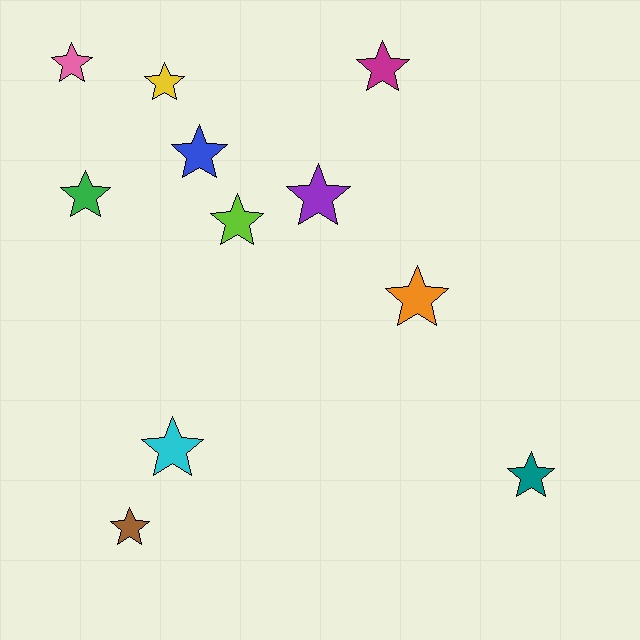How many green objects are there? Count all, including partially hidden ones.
There is 1 green object.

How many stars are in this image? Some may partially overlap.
There are 11 stars.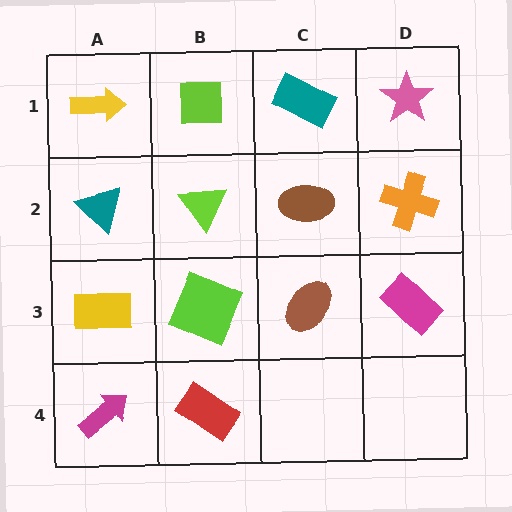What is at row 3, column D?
A magenta rectangle.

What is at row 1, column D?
A pink star.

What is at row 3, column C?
A brown ellipse.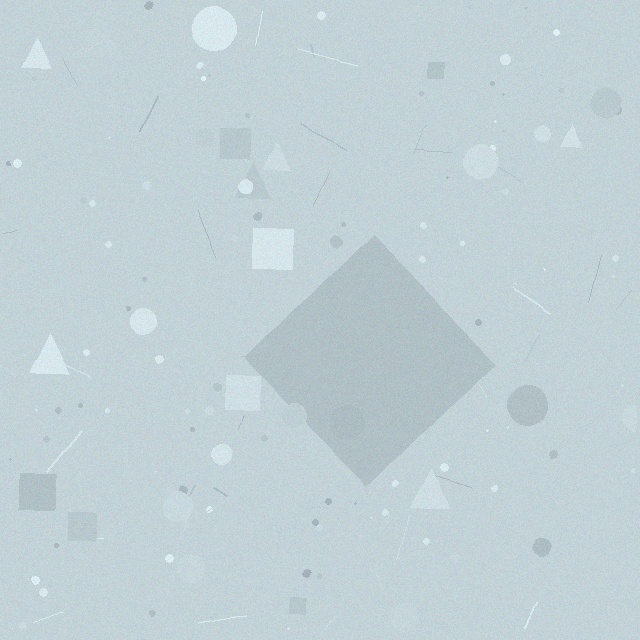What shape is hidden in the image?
A diamond is hidden in the image.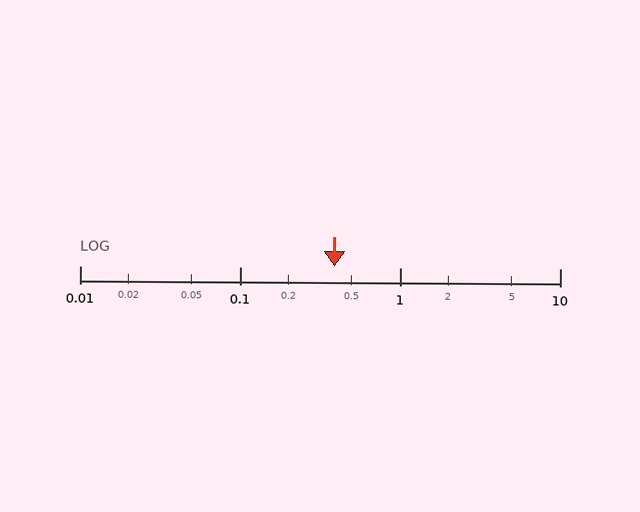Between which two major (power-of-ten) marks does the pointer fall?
The pointer is between 0.1 and 1.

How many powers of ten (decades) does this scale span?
The scale spans 3 decades, from 0.01 to 10.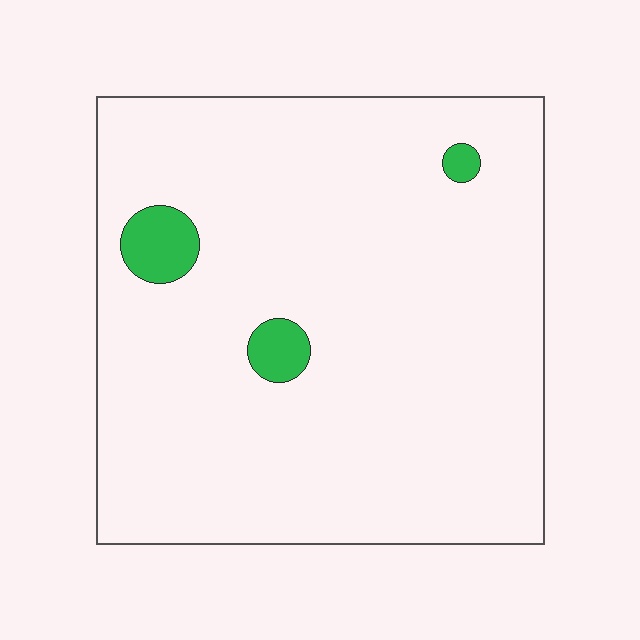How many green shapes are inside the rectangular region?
3.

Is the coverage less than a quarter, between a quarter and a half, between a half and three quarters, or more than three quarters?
Less than a quarter.